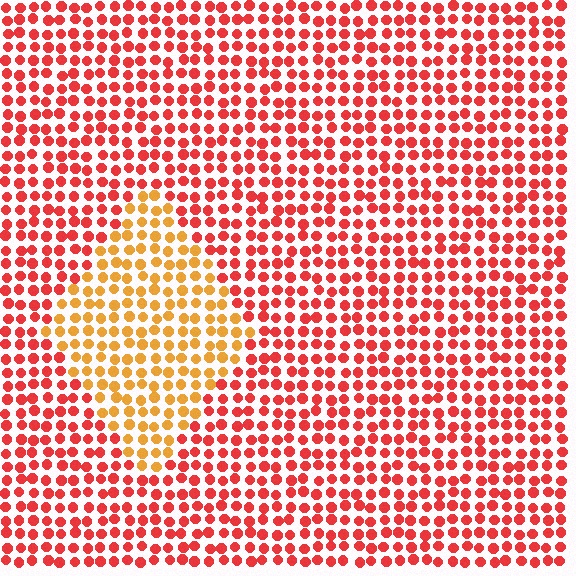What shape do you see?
I see a diamond.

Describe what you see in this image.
The image is filled with small red elements in a uniform arrangement. A diamond-shaped region is visible where the elements are tinted to a slightly different hue, forming a subtle color boundary.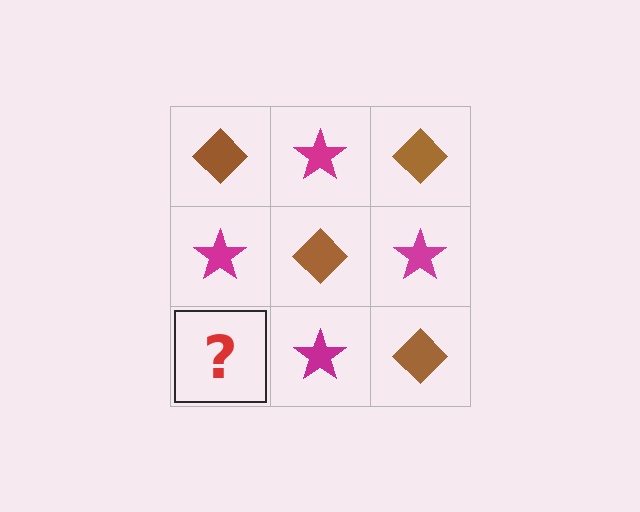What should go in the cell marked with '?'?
The missing cell should contain a brown diamond.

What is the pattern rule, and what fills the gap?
The rule is that it alternates brown diamond and magenta star in a checkerboard pattern. The gap should be filled with a brown diamond.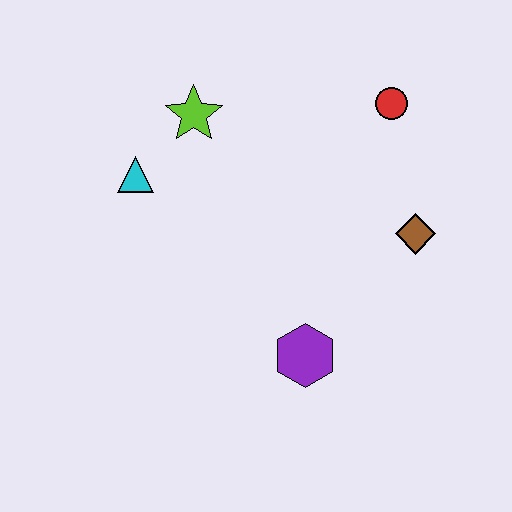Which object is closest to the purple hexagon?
The brown diamond is closest to the purple hexagon.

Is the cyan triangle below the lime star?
Yes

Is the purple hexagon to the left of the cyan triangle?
No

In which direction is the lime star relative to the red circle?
The lime star is to the left of the red circle.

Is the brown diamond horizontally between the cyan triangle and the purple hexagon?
No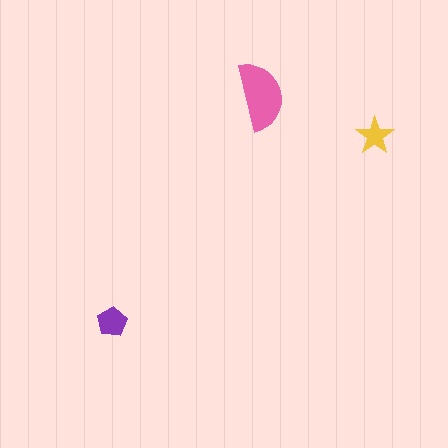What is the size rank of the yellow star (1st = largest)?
3rd.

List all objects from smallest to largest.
The yellow star, the purple pentagon, the pink semicircle.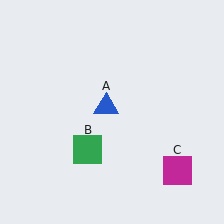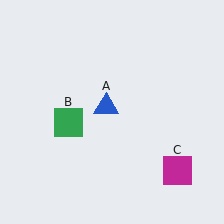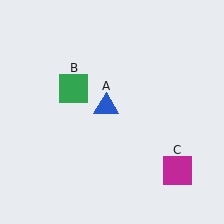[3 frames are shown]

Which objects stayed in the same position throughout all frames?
Blue triangle (object A) and magenta square (object C) remained stationary.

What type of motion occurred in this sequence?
The green square (object B) rotated clockwise around the center of the scene.